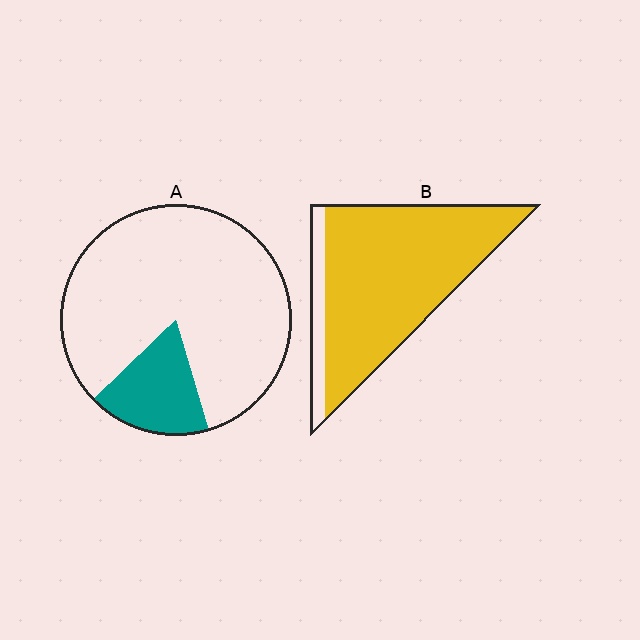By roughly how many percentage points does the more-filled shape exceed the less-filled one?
By roughly 70 percentage points (B over A).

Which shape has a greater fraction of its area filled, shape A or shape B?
Shape B.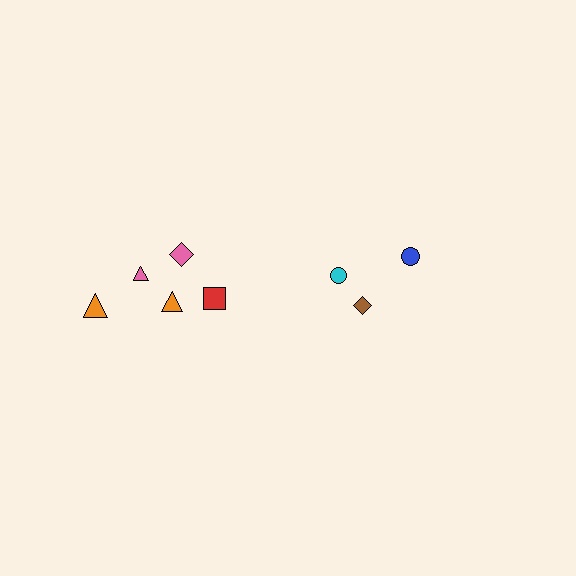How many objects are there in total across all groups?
There are 8 objects.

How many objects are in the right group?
There are 3 objects.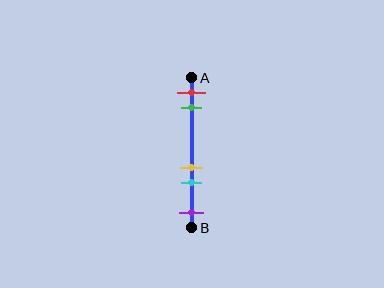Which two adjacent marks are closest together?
The yellow and cyan marks are the closest adjacent pair.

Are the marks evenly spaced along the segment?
No, the marks are not evenly spaced.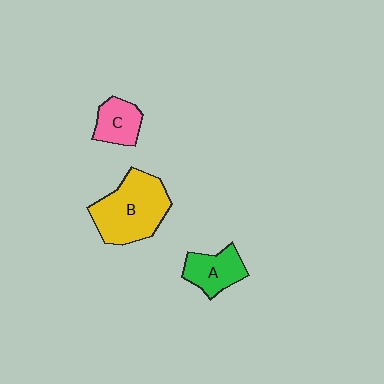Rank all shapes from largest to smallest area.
From largest to smallest: B (yellow), A (green), C (pink).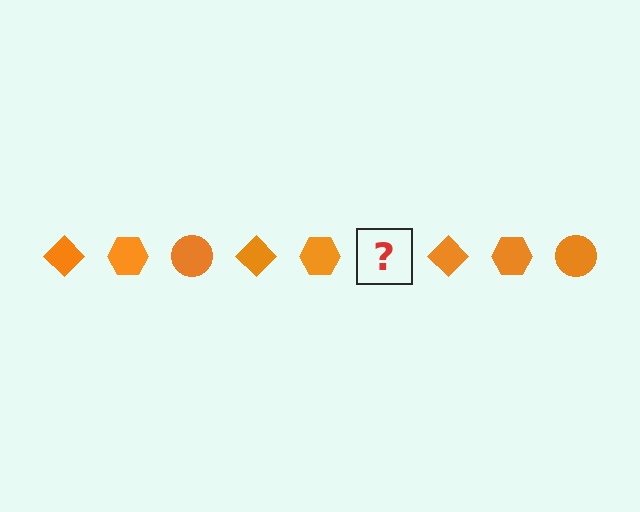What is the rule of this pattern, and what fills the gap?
The rule is that the pattern cycles through diamond, hexagon, circle shapes in orange. The gap should be filled with an orange circle.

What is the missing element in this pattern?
The missing element is an orange circle.